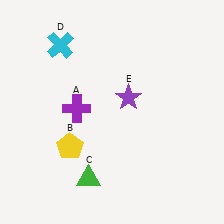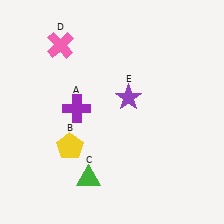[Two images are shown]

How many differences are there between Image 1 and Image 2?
There is 1 difference between the two images.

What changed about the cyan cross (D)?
In Image 1, D is cyan. In Image 2, it changed to pink.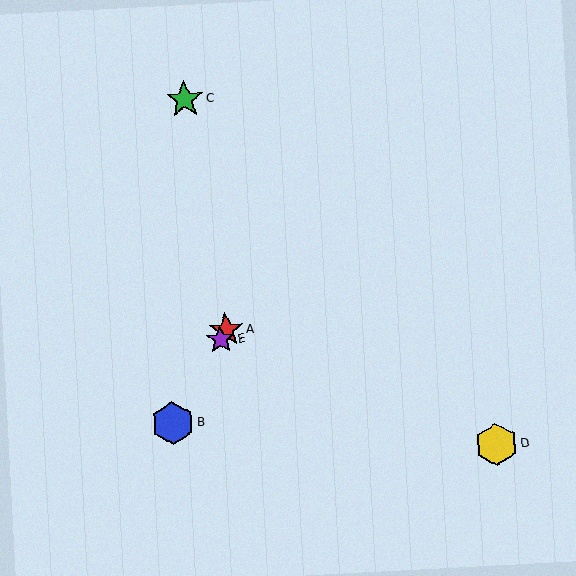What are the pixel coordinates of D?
Object D is at (496, 445).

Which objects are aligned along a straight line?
Objects A, B, E are aligned along a straight line.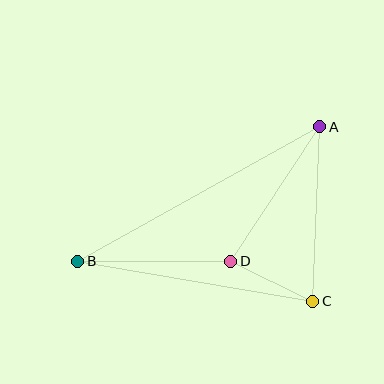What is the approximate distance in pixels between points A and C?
The distance between A and C is approximately 175 pixels.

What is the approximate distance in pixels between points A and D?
The distance between A and D is approximately 162 pixels.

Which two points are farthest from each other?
Points A and B are farthest from each other.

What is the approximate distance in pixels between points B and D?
The distance between B and D is approximately 153 pixels.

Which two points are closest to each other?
Points C and D are closest to each other.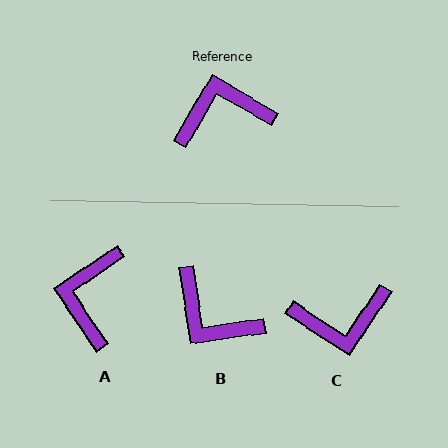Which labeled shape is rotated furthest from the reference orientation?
C, about 177 degrees away.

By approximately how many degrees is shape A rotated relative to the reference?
Approximately 65 degrees counter-clockwise.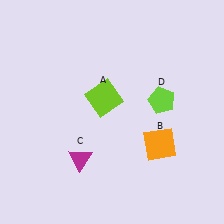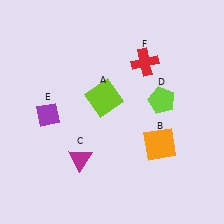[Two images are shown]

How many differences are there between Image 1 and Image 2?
There are 2 differences between the two images.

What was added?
A purple diamond (E), a red cross (F) were added in Image 2.